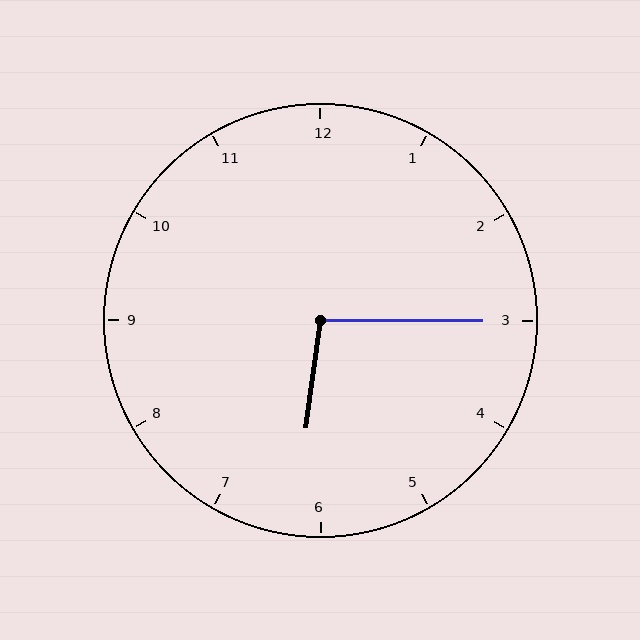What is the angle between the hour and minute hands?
Approximately 98 degrees.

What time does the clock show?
6:15.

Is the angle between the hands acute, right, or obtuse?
It is obtuse.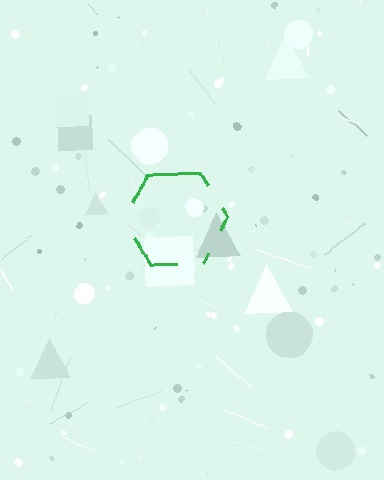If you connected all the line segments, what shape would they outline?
They would outline a hexagon.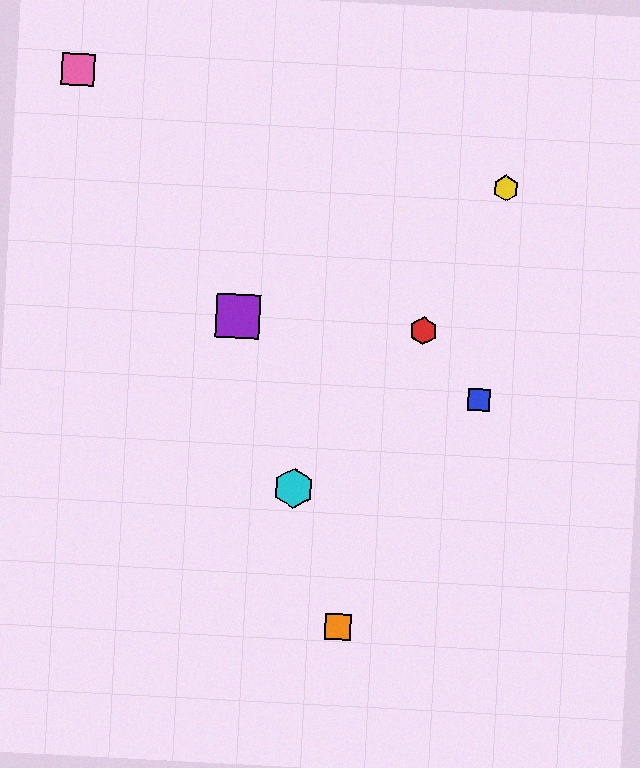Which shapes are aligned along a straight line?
The green square, the purple square, the orange square, the cyan hexagon are aligned along a straight line.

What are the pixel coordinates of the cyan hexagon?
The cyan hexagon is at (294, 489).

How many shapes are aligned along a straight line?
4 shapes (the green square, the purple square, the orange square, the cyan hexagon) are aligned along a straight line.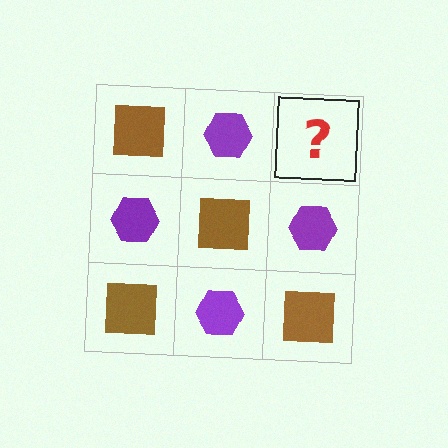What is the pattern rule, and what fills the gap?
The rule is that it alternates brown square and purple hexagon in a checkerboard pattern. The gap should be filled with a brown square.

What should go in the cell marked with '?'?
The missing cell should contain a brown square.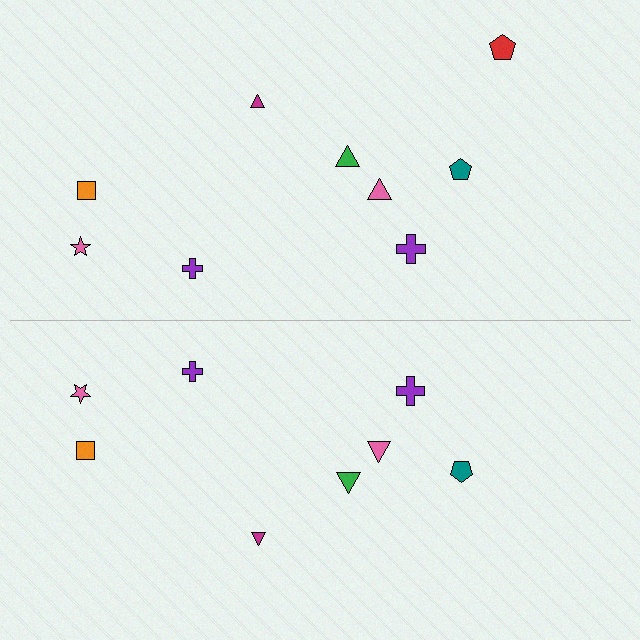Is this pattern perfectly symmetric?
No, the pattern is not perfectly symmetric. A red pentagon is missing from the bottom side.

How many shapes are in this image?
There are 17 shapes in this image.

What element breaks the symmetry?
A red pentagon is missing from the bottom side.